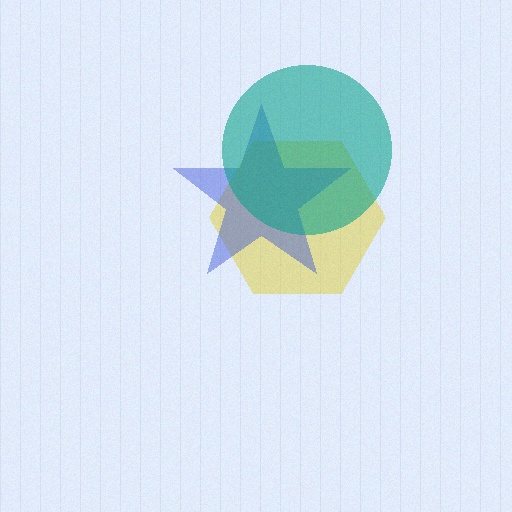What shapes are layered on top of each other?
The layered shapes are: a yellow hexagon, a blue star, a teal circle.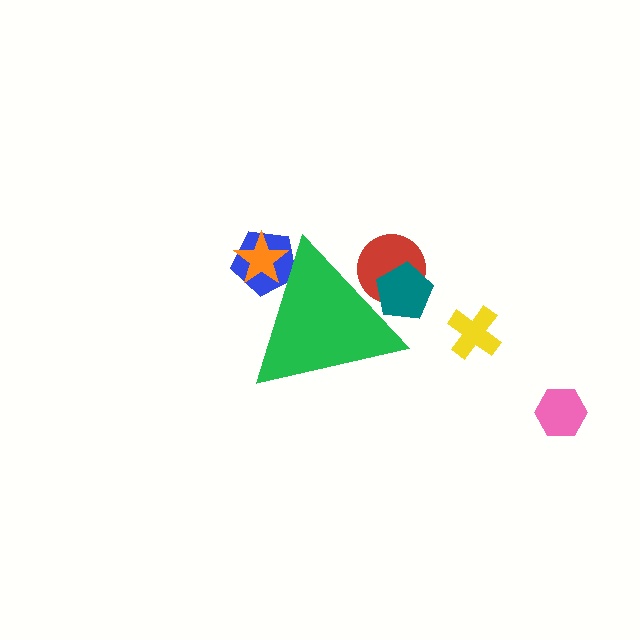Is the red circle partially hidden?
Yes, the red circle is partially hidden behind the green triangle.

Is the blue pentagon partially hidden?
Yes, the blue pentagon is partially hidden behind the green triangle.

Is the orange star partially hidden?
Yes, the orange star is partially hidden behind the green triangle.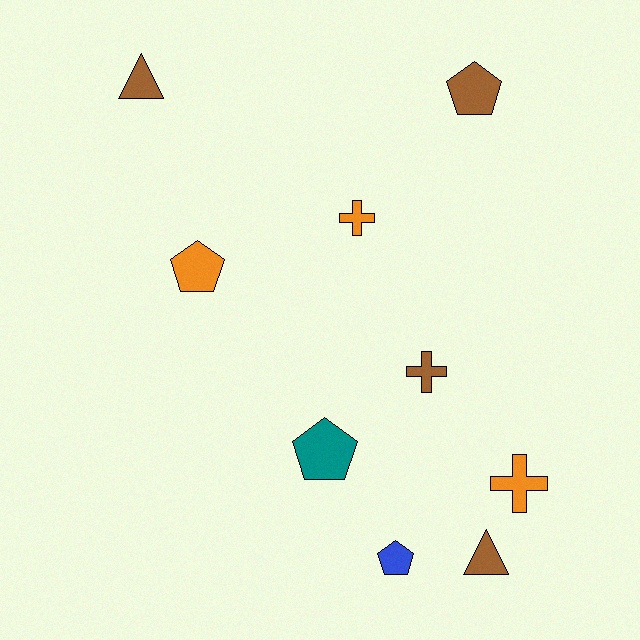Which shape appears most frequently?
Pentagon, with 4 objects.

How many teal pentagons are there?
There is 1 teal pentagon.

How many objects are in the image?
There are 9 objects.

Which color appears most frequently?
Brown, with 4 objects.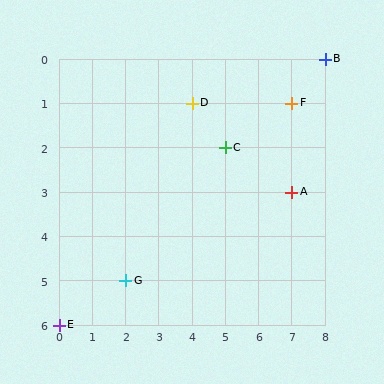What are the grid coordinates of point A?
Point A is at grid coordinates (7, 3).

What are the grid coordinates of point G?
Point G is at grid coordinates (2, 5).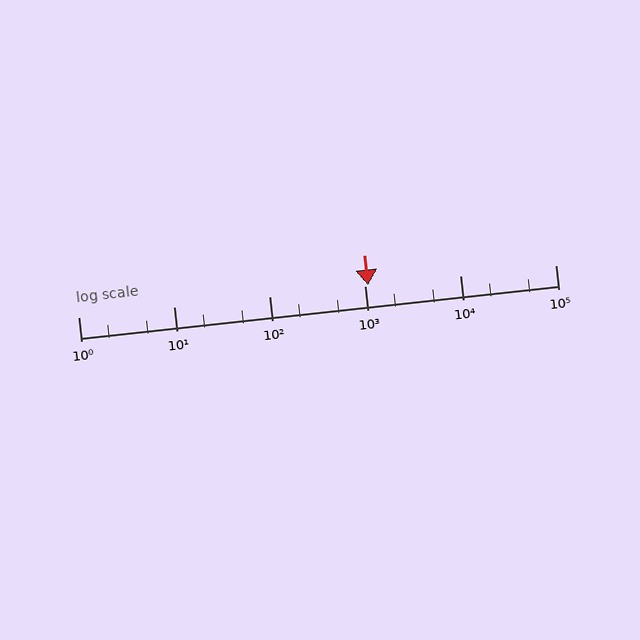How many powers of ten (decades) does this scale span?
The scale spans 5 decades, from 1 to 100000.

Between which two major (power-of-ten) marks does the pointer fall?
The pointer is between 1000 and 10000.